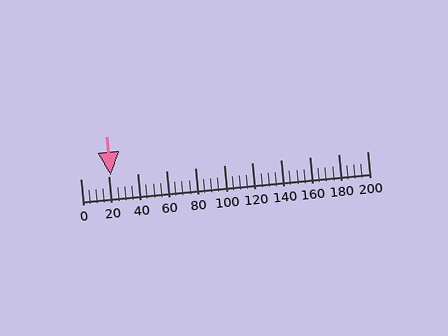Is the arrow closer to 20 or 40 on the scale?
The arrow is closer to 20.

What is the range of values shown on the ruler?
The ruler shows values from 0 to 200.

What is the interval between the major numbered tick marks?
The major tick marks are spaced 20 units apart.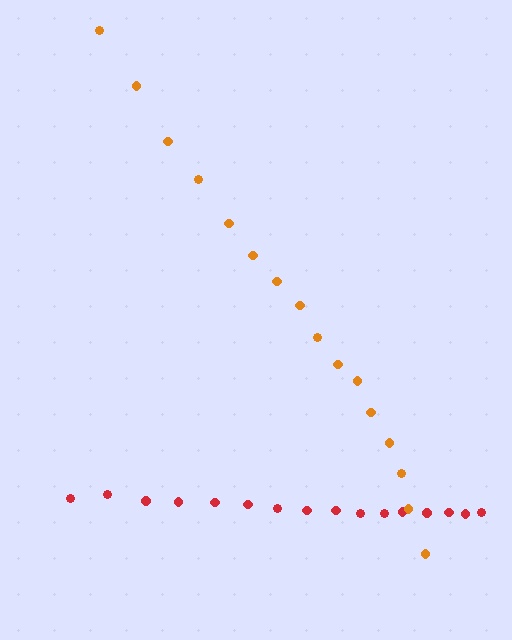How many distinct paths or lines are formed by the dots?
There are 2 distinct paths.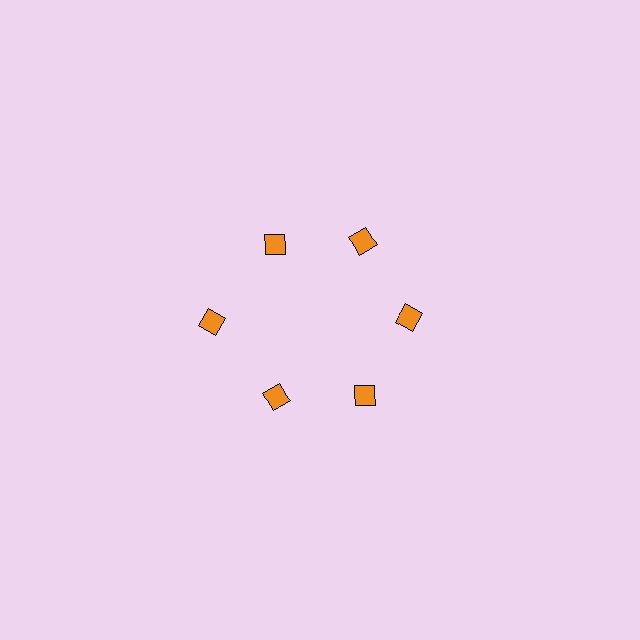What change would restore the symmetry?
The symmetry would be restored by moving it inward, back onto the ring so that all 6 squares sit at equal angles and equal distance from the center.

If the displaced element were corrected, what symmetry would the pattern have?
It would have 6-fold rotational symmetry — the pattern would map onto itself every 60 degrees.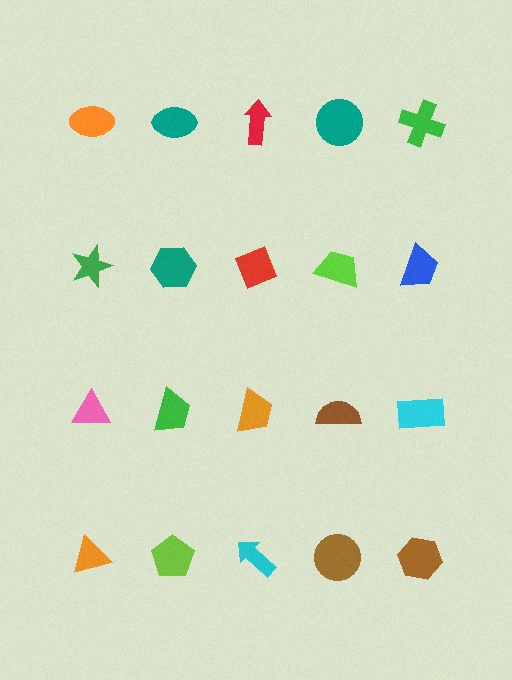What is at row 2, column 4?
A lime trapezoid.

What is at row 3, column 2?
A green trapezoid.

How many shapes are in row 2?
5 shapes.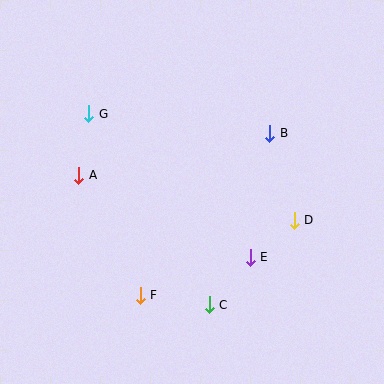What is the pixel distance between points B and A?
The distance between B and A is 196 pixels.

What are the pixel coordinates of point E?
Point E is at (250, 257).